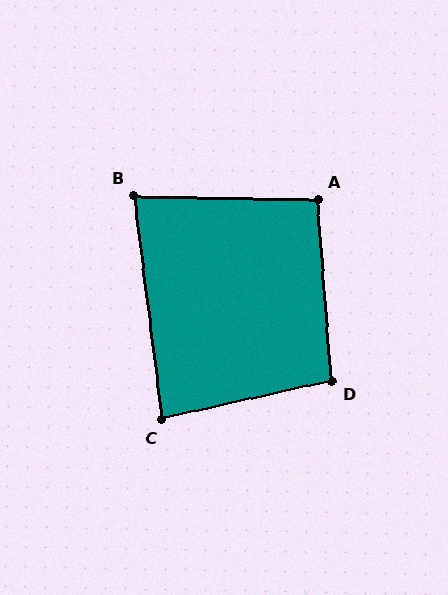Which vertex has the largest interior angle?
D, at approximately 98 degrees.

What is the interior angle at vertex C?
Approximately 85 degrees (acute).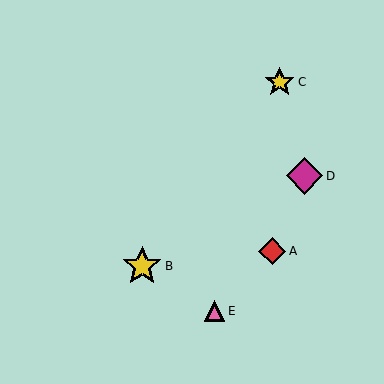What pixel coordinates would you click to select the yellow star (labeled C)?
Click at (280, 82) to select the yellow star C.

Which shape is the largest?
The yellow star (labeled B) is the largest.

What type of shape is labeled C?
Shape C is a yellow star.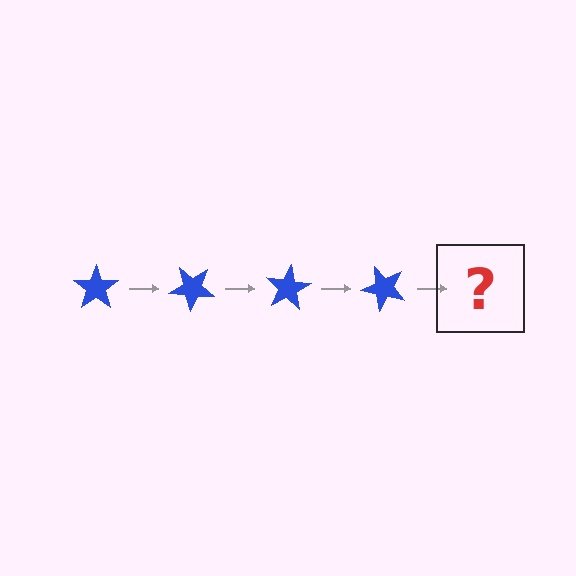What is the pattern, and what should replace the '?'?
The pattern is that the star rotates 40 degrees each step. The '?' should be a blue star rotated 160 degrees.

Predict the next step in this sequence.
The next step is a blue star rotated 160 degrees.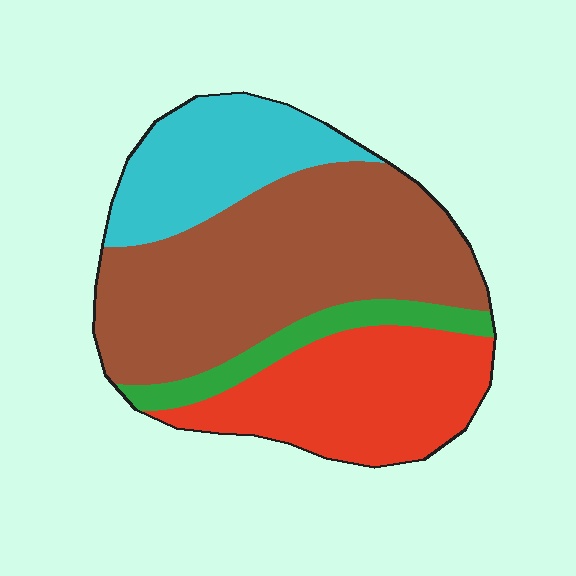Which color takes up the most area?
Brown, at roughly 45%.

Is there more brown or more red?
Brown.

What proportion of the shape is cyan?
Cyan covers around 20% of the shape.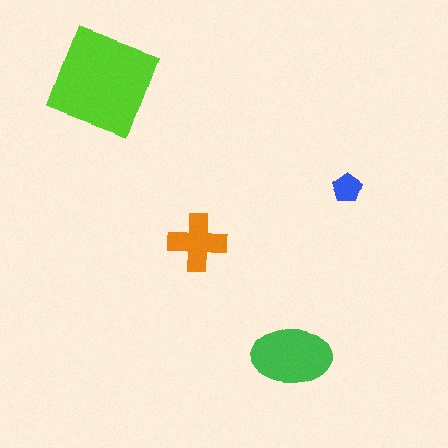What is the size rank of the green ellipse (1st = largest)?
2nd.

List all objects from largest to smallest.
The lime square, the green ellipse, the orange cross, the blue pentagon.